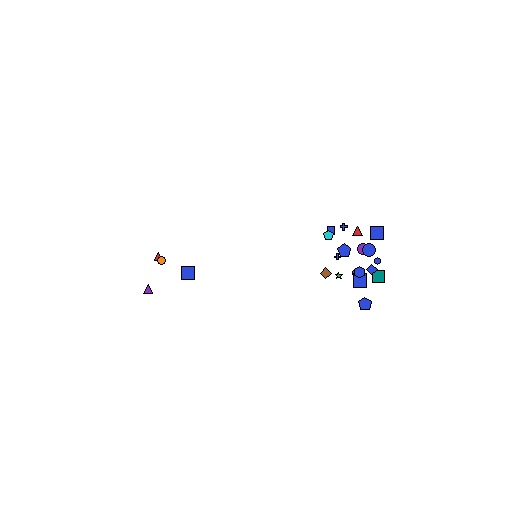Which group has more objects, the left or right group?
The right group.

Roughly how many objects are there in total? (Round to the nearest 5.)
Roughly 20 objects in total.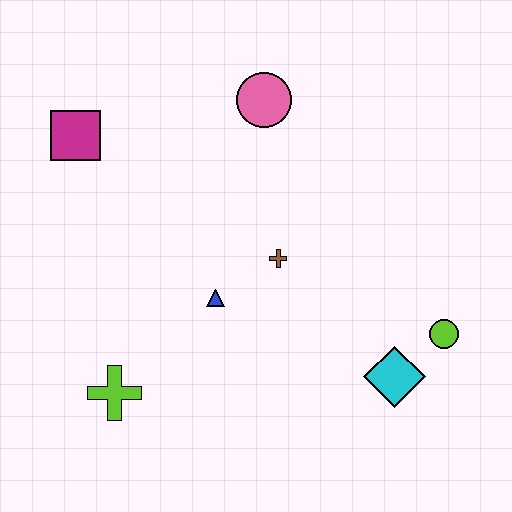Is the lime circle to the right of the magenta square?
Yes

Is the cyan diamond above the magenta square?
No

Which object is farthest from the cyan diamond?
The magenta square is farthest from the cyan diamond.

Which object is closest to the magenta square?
The pink circle is closest to the magenta square.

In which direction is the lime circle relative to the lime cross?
The lime circle is to the right of the lime cross.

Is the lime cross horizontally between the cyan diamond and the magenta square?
Yes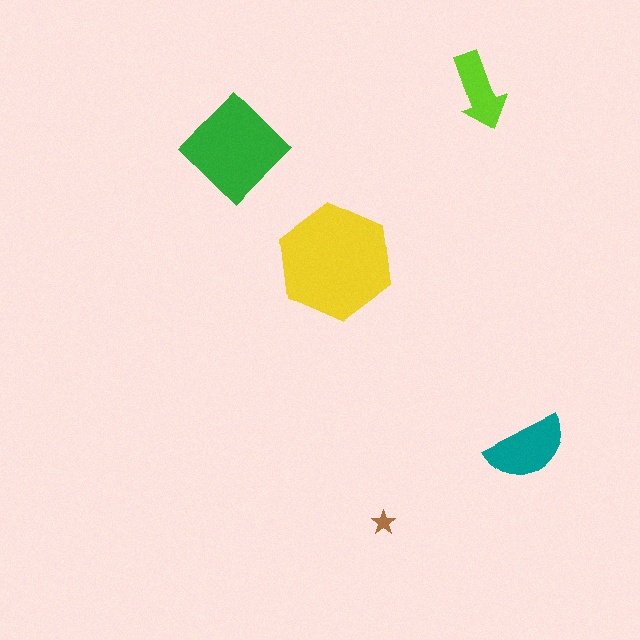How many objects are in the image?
There are 5 objects in the image.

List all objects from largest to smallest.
The yellow hexagon, the green diamond, the teal semicircle, the lime arrow, the brown star.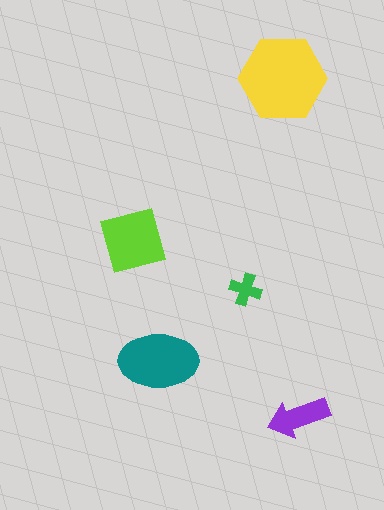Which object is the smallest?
The green cross.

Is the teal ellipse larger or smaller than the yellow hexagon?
Smaller.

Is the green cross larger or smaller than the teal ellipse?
Smaller.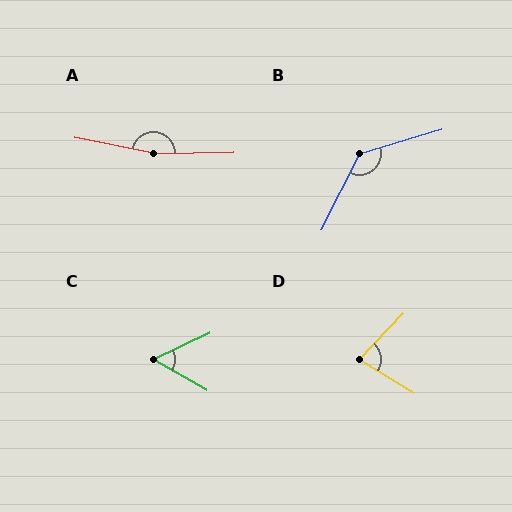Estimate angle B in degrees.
Approximately 133 degrees.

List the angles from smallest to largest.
C (55°), D (78°), B (133°), A (168°).